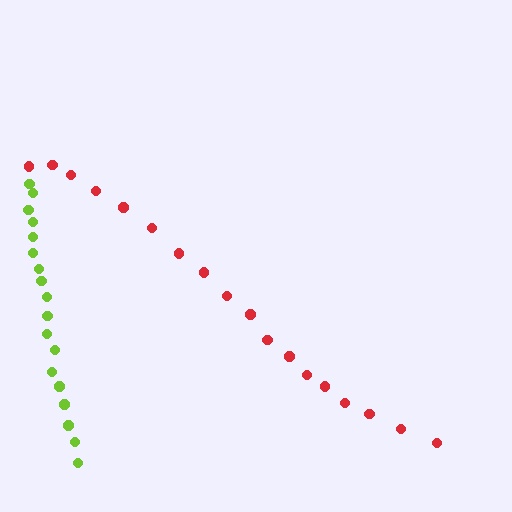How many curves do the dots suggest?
There are 2 distinct paths.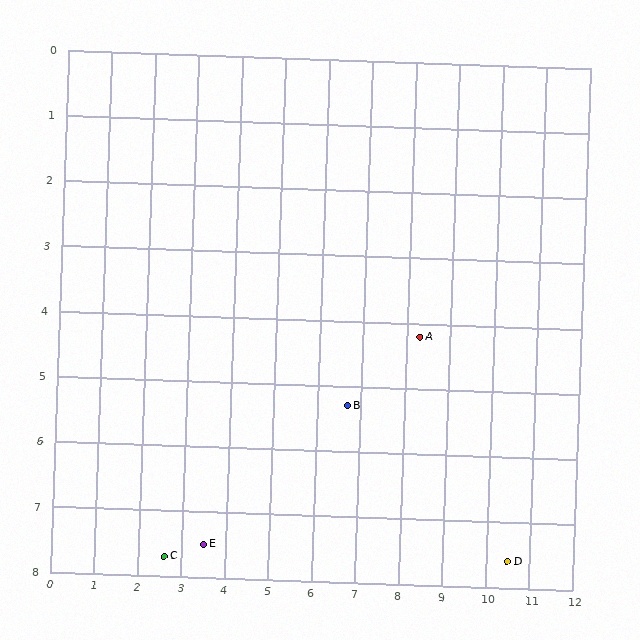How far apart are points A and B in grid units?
Points A and B are about 1.9 grid units apart.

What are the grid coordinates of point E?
Point E is at approximately (3.5, 7.5).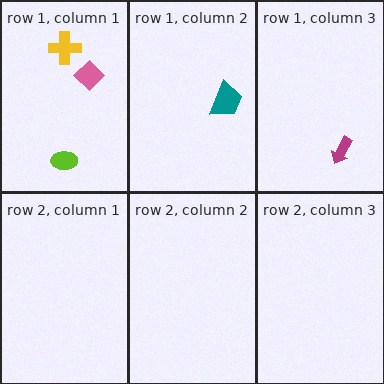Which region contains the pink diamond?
The row 1, column 1 region.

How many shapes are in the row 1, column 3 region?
1.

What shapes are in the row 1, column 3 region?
The magenta arrow.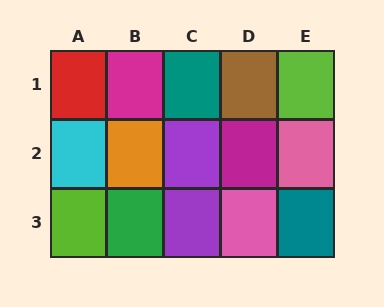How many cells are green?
1 cell is green.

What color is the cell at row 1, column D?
Brown.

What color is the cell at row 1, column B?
Magenta.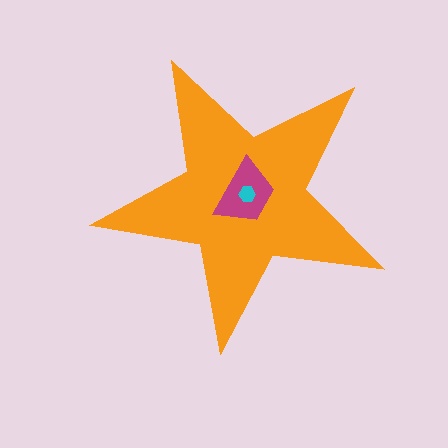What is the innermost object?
The cyan hexagon.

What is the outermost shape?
The orange star.